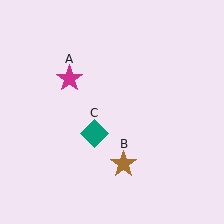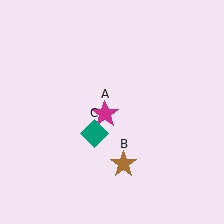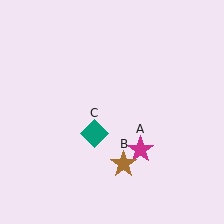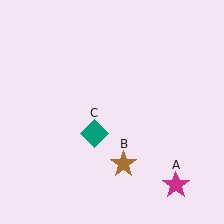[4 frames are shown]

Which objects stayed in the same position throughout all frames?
Brown star (object B) and teal diamond (object C) remained stationary.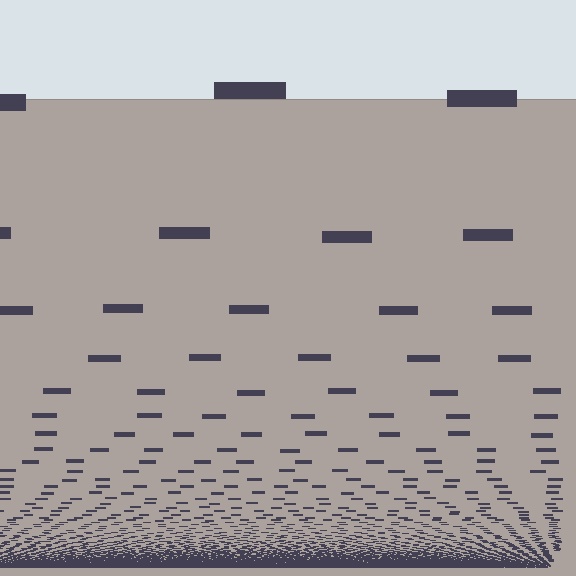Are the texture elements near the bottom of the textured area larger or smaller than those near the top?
Smaller. The gradient is inverted — elements near the bottom are smaller and denser.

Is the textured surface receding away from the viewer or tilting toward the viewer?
The surface appears to tilt toward the viewer. Texture elements get larger and sparser toward the top.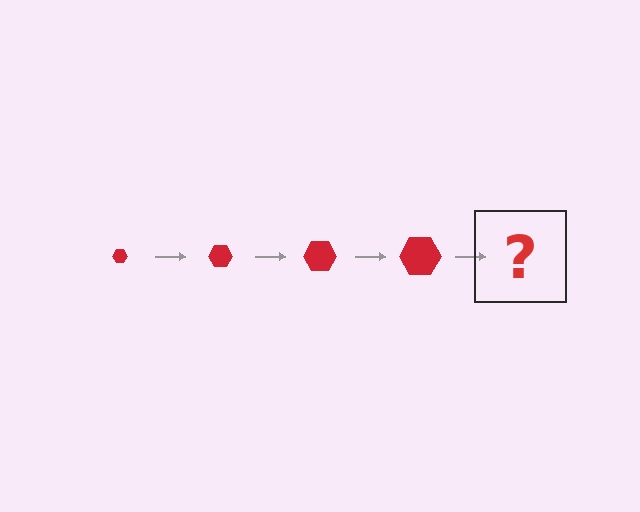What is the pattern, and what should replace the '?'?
The pattern is that the hexagon gets progressively larger each step. The '?' should be a red hexagon, larger than the previous one.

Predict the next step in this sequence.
The next step is a red hexagon, larger than the previous one.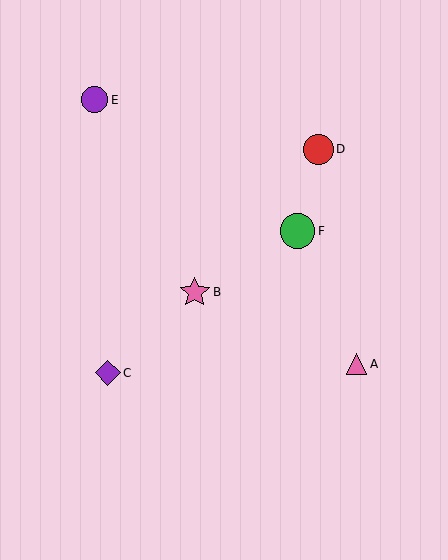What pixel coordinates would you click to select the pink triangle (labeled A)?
Click at (357, 364) to select the pink triangle A.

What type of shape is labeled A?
Shape A is a pink triangle.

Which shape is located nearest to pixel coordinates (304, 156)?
The red circle (labeled D) at (319, 149) is nearest to that location.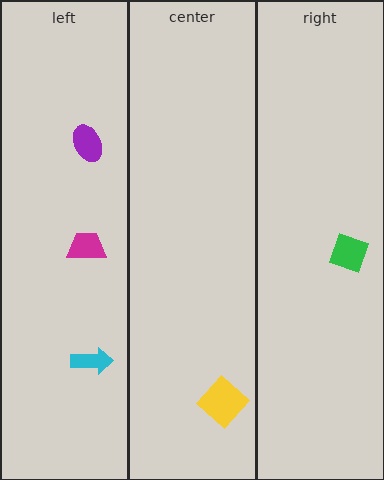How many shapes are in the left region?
3.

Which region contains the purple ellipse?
The left region.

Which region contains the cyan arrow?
The left region.